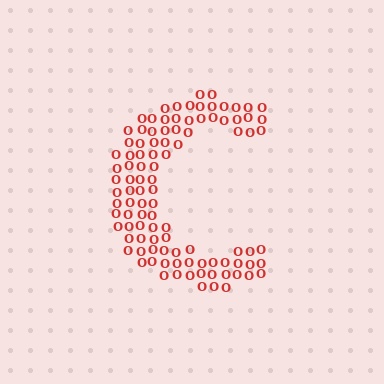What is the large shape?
The large shape is the letter C.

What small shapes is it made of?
It is made of small letter O's.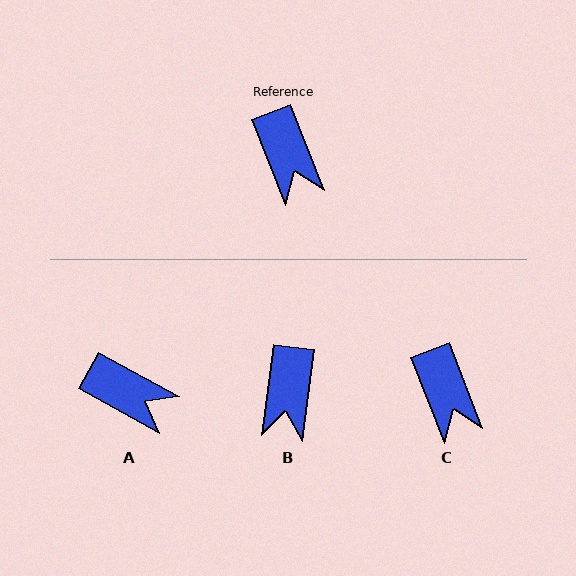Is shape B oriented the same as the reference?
No, it is off by about 29 degrees.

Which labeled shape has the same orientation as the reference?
C.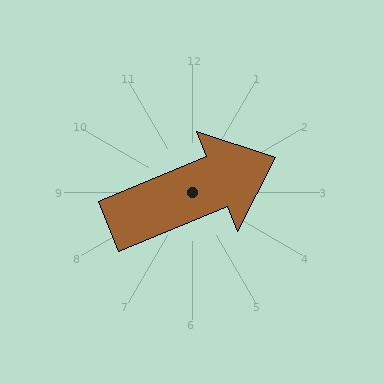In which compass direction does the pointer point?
Northeast.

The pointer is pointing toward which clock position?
Roughly 2 o'clock.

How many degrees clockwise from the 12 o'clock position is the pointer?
Approximately 67 degrees.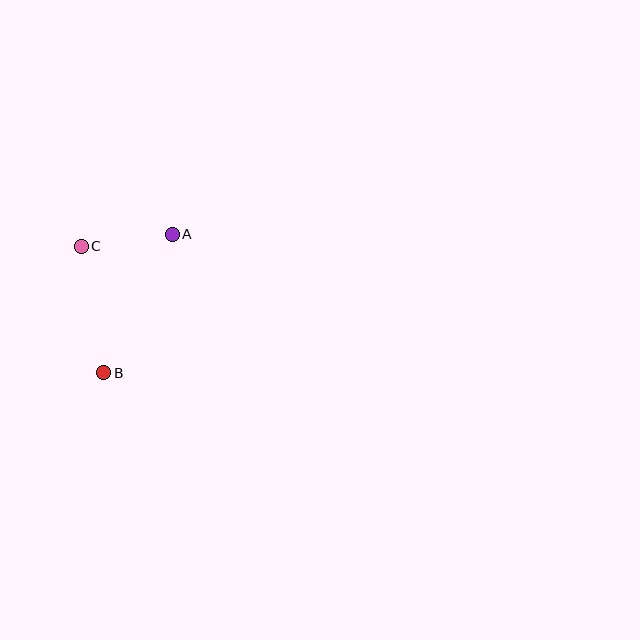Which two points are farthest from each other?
Points A and B are farthest from each other.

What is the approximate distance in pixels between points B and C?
The distance between B and C is approximately 128 pixels.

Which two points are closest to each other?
Points A and C are closest to each other.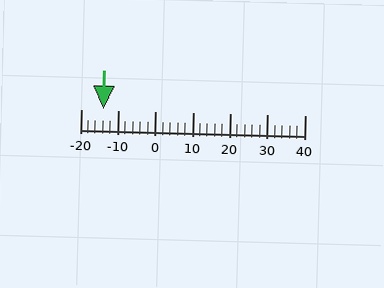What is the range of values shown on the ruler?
The ruler shows values from -20 to 40.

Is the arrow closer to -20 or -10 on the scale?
The arrow is closer to -10.